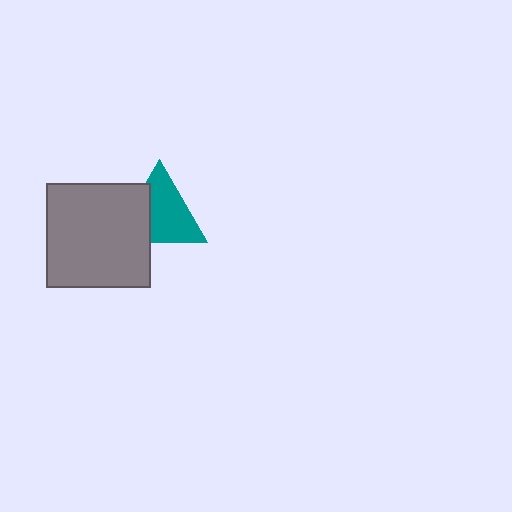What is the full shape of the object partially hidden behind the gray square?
The partially hidden object is a teal triangle.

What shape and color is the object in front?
The object in front is a gray square.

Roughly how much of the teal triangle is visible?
Most of it is visible (roughly 66%).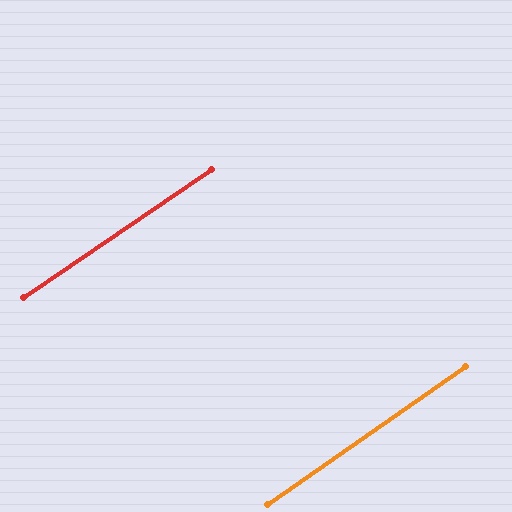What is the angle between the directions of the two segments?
Approximately 1 degree.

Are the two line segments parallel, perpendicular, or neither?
Parallel — their directions differ by only 0.5°.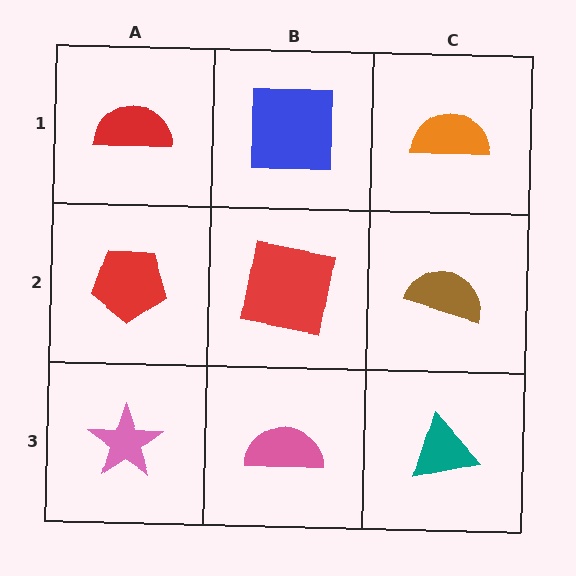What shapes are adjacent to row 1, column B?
A red square (row 2, column B), a red semicircle (row 1, column A), an orange semicircle (row 1, column C).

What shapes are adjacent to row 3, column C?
A brown semicircle (row 2, column C), a pink semicircle (row 3, column B).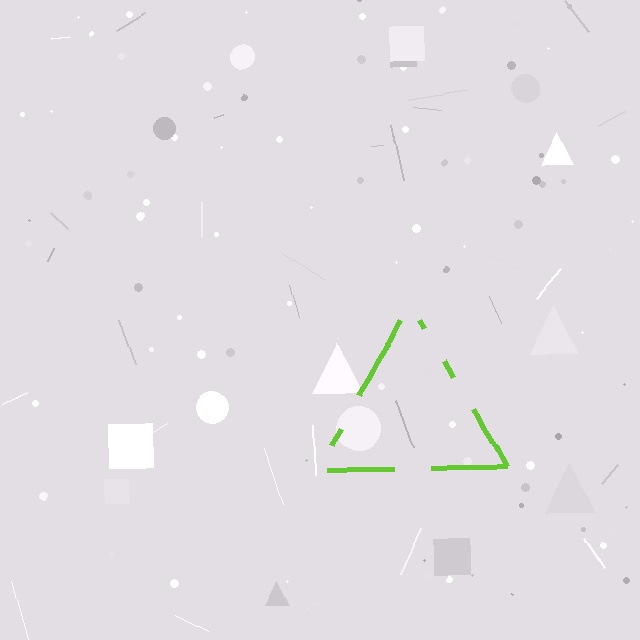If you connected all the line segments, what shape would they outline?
They would outline a triangle.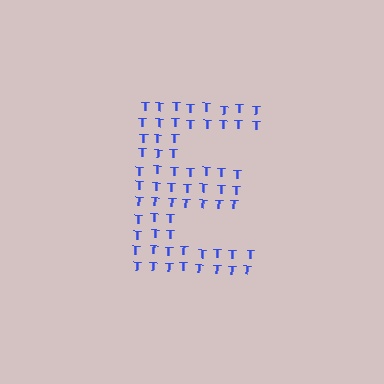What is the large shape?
The large shape is the letter E.